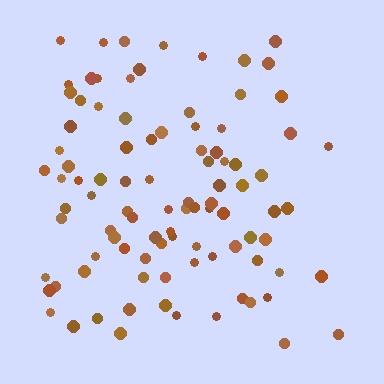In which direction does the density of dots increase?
From right to left, with the left side densest.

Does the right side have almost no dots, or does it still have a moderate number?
Still a moderate number, just noticeably fewer than the left.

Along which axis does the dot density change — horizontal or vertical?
Horizontal.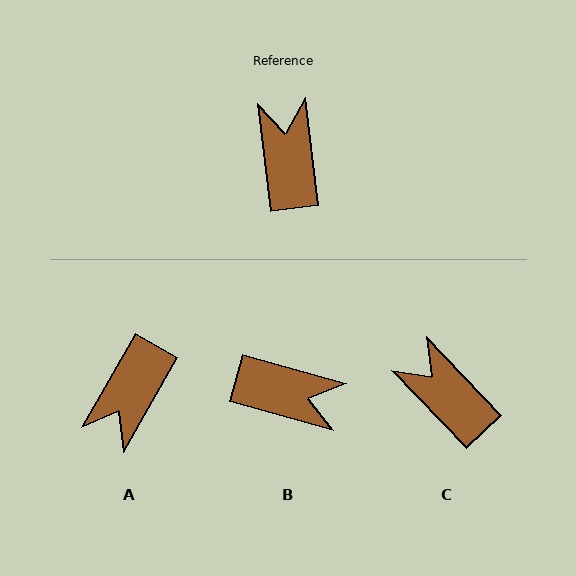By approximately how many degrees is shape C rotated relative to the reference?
Approximately 36 degrees counter-clockwise.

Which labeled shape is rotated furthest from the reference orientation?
A, about 143 degrees away.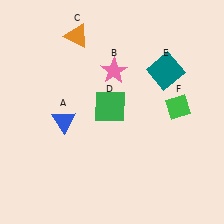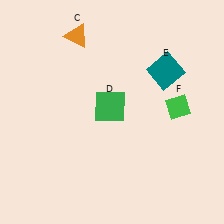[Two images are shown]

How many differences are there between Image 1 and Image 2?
There are 2 differences between the two images.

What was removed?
The blue triangle (A), the pink star (B) were removed in Image 2.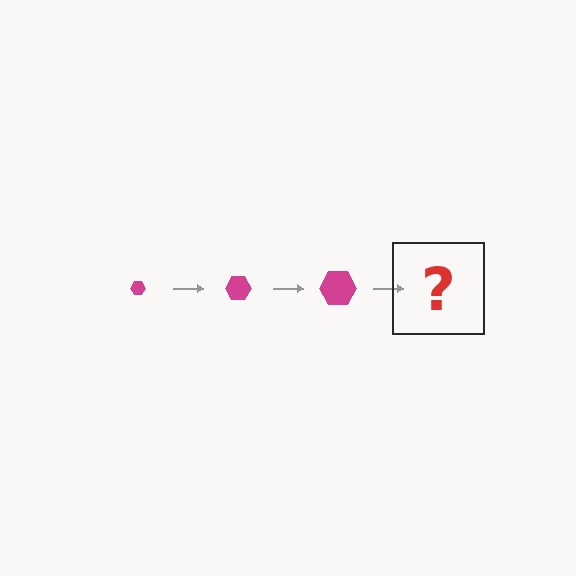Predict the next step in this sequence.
The next step is a magenta hexagon, larger than the previous one.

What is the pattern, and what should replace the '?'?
The pattern is that the hexagon gets progressively larger each step. The '?' should be a magenta hexagon, larger than the previous one.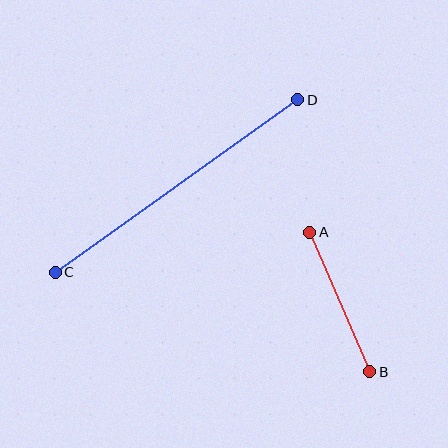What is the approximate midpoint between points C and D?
The midpoint is at approximately (176, 186) pixels.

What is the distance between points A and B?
The distance is approximately 152 pixels.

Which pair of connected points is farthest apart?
Points C and D are farthest apart.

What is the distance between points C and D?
The distance is approximately 297 pixels.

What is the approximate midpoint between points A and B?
The midpoint is at approximately (340, 302) pixels.